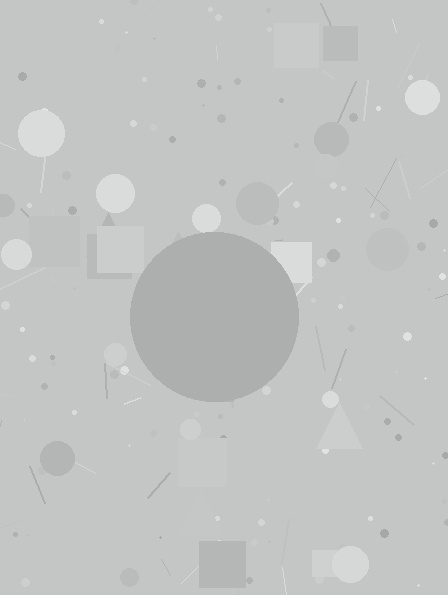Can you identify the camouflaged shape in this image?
The camouflaged shape is a circle.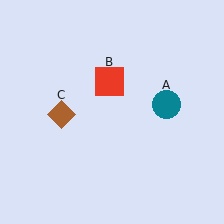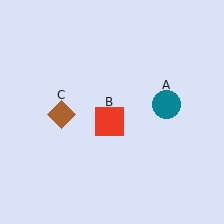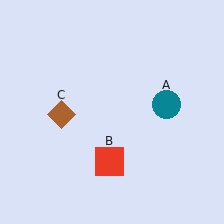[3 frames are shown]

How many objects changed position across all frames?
1 object changed position: red square (object B).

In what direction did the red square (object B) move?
The red square (object B) moved down.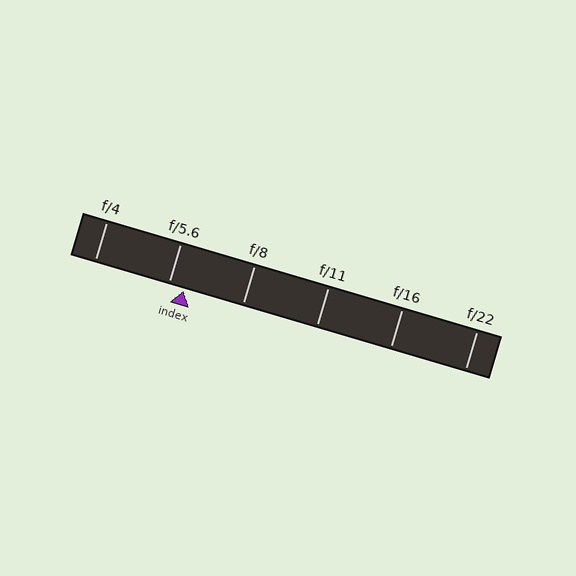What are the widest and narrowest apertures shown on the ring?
The widest aperture shown is f/4 and the narrowest is f/22.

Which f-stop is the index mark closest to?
The index mark is closest to f/5.6.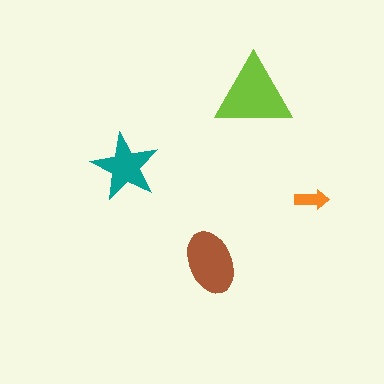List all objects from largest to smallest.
The lime triangle, the brown ellipse, the teal star, the orange arrow.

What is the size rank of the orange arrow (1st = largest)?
4th.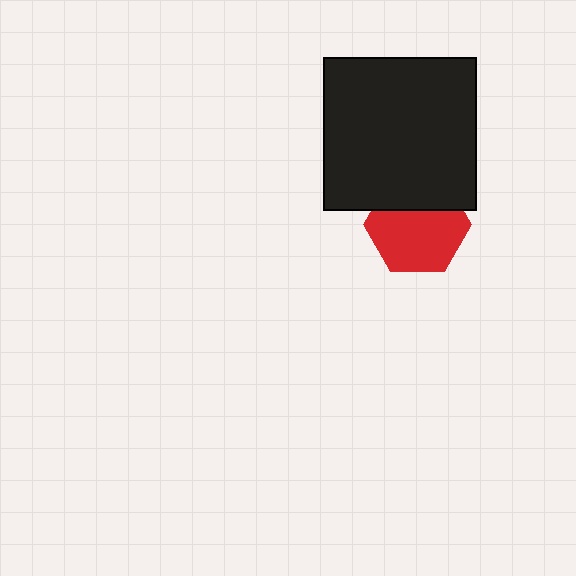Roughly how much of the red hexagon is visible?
Most of it is visible (roughly 67%).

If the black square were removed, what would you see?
You would see the complete red hexagon.